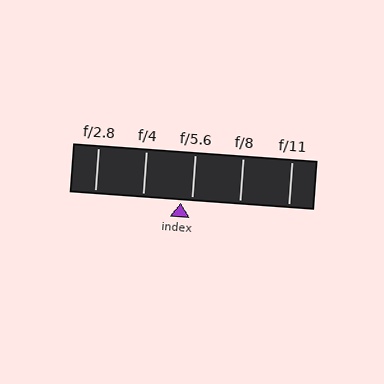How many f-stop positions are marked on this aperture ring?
There are 5 f-stop positions marked.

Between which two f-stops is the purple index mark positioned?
The index mark is between f/4 and f/5.6.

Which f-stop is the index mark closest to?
The index mark is closest to f/5.6.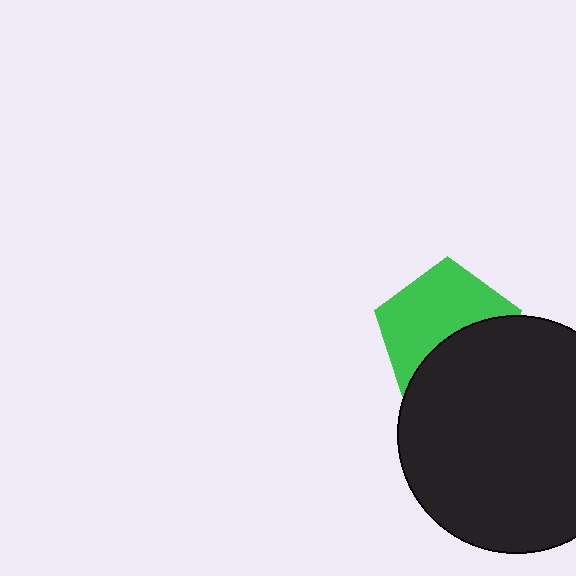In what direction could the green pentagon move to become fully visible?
The green pentagon could move up. That would shift it out from behind the black circle entirely.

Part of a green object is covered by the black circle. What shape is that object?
It is a pentagon.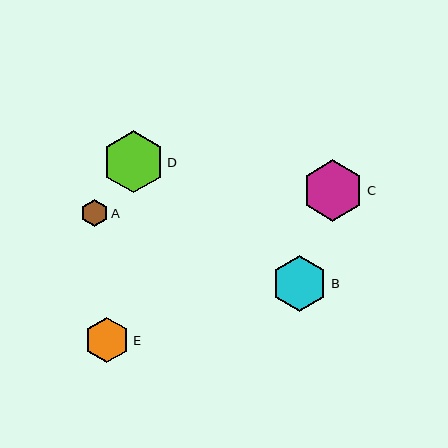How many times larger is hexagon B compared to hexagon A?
Hexagon B is approximately 2.0 times the size of hexagon A.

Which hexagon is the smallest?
Hexagon A is the smallest with a size of approximately 27 pixels.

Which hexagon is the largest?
Hexagon D is the largest with a size of approximately 62 pixels.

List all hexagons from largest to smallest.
From largest to smallest: D, C, B, E, A.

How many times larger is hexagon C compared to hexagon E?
Hexagon C is approximately 1.4 times the size of hexagon E.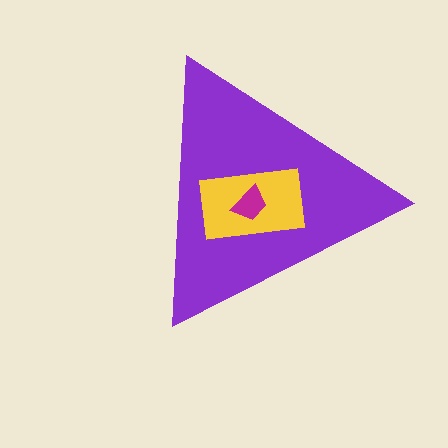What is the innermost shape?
The magenta trapezoid.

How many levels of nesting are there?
3.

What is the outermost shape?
The purple triangle.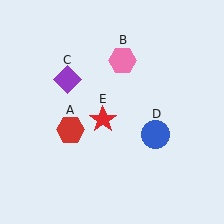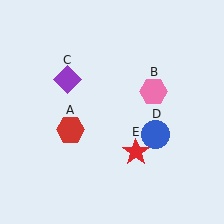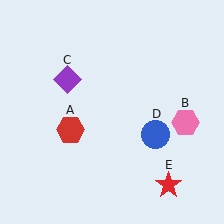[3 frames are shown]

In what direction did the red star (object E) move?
The red star (object E) moved down and to the right.